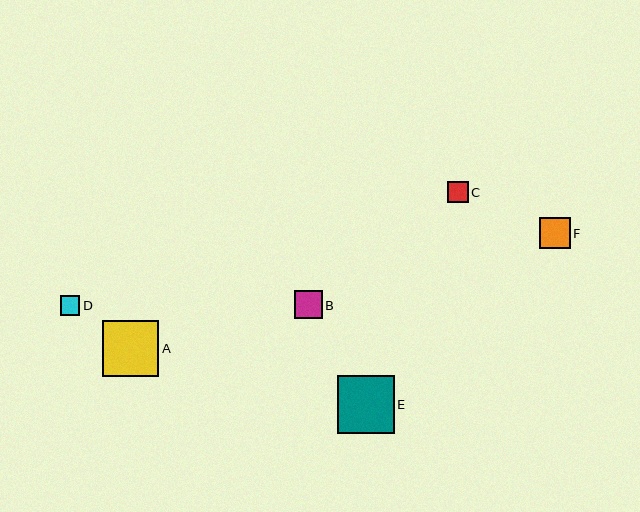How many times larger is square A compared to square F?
Square A is approximately 1.8 times the size of square F.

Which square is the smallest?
Square D is the smallest with a size of approximately 20 pixels.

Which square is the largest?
Square E is the largest with a size of approximately 57 pixels.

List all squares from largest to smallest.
From largest to smallest: E, A, F, B, C, D.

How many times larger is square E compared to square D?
Square E is approximately 2.9 times the size of square D.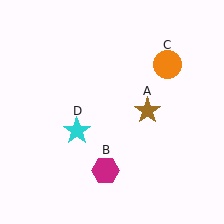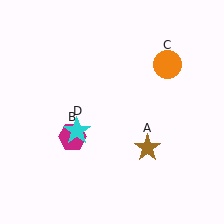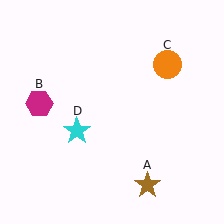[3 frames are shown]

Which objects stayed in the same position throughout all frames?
Orange circle (object C) and cyan star (object D) remained stationary.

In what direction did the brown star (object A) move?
The brown star (object A) moved down.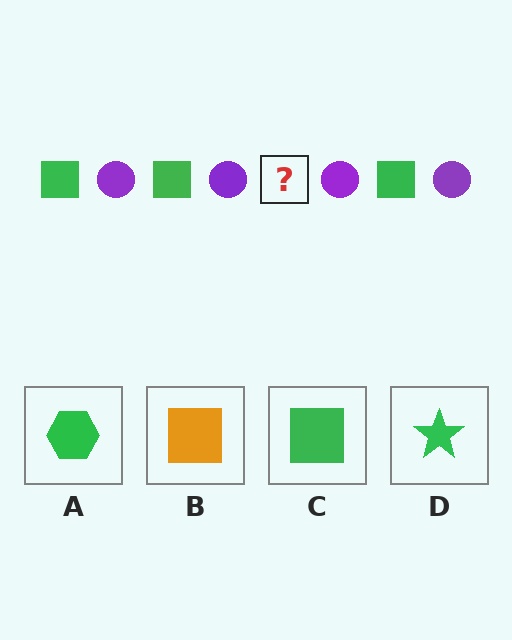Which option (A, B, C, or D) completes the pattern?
C.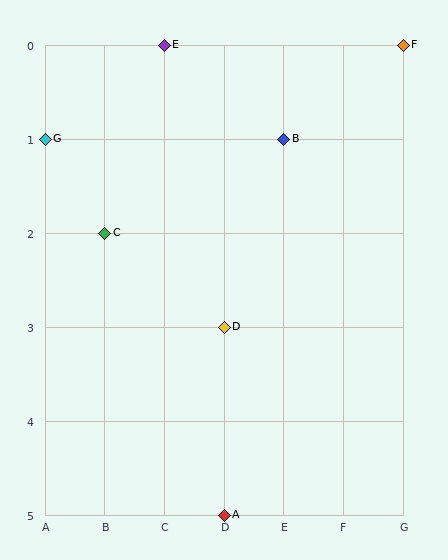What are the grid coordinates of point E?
Point E is at grid coordinates (C, 0).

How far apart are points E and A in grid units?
Points E and A are 1 column and 5 rows apart (about 5.1 grid units diagonally).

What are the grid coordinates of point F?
Point F is at grid coordinates (G, 0).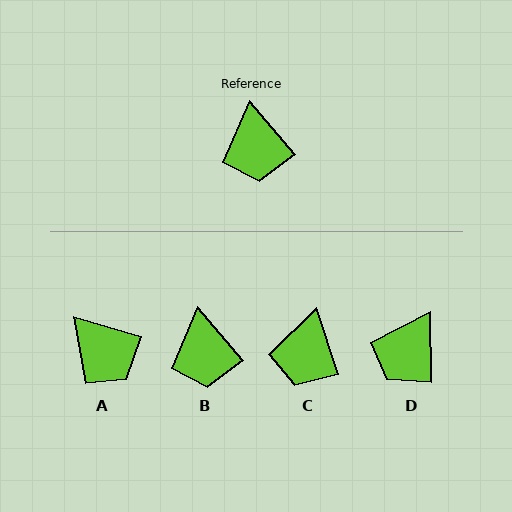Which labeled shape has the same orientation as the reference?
B.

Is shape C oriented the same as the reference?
No, it is off by about 23 degrees.